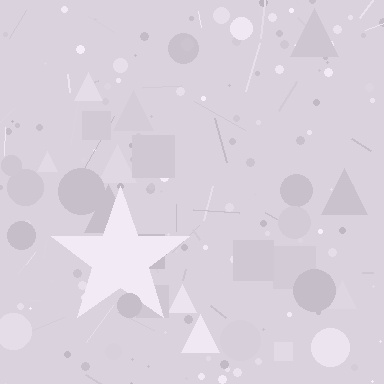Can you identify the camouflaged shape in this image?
The camouflaged shape is a star.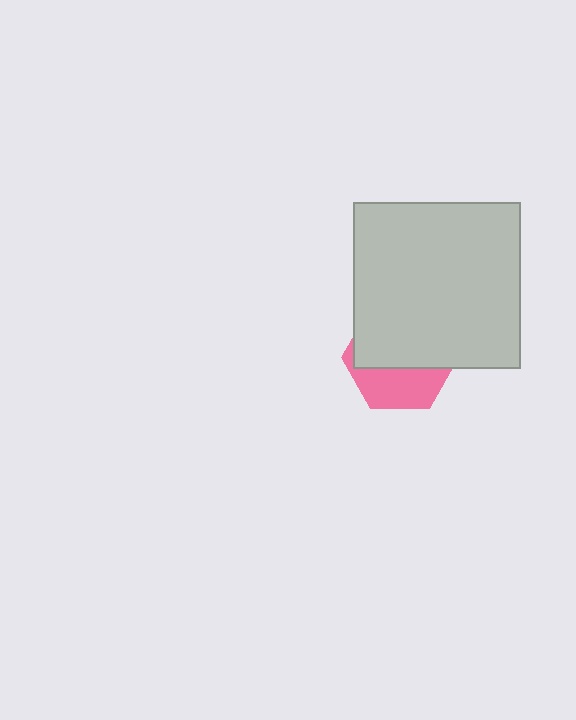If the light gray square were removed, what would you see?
You would see the complete pink hexagon.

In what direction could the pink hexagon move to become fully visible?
The pink hexagon could move down. That would shift it out from behind the light gray square entirely.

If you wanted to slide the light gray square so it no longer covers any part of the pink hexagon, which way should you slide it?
Slide it up — that is the most direct way to separate the two shapes.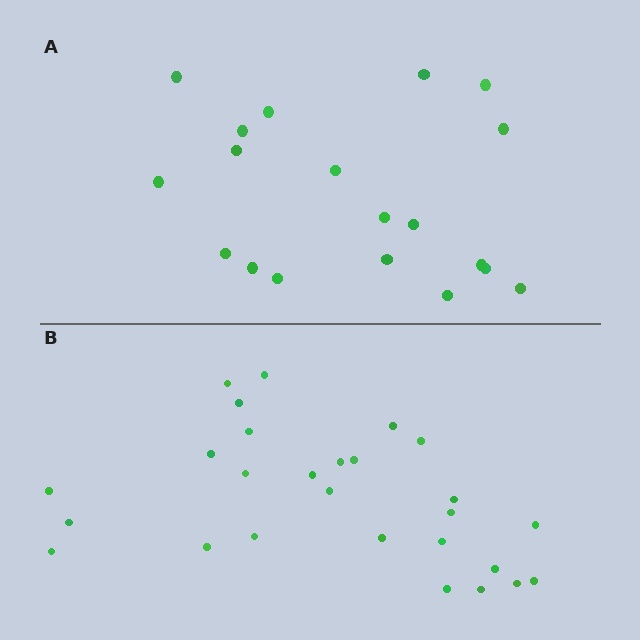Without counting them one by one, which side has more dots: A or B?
Region B (the bottom region) has more dots.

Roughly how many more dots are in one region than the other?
Region B has roughly 8 or so more dots than region A.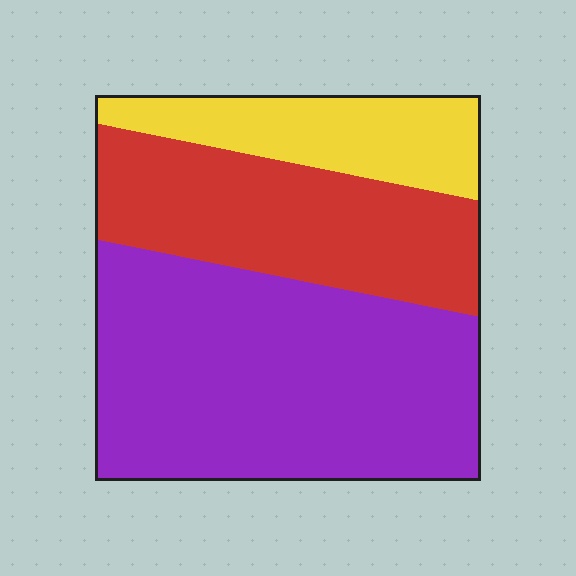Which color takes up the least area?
Yellow, at roughly 15%.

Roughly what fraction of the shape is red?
Red takes up about one third (1/3) of the shape.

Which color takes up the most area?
Purple, at roughly 55%.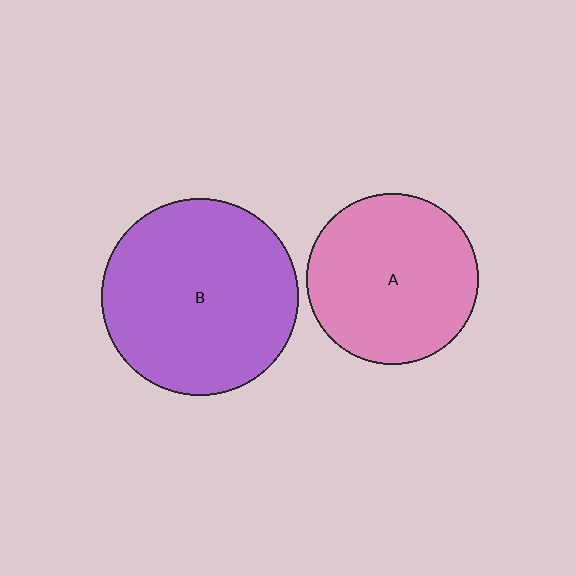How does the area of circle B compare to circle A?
Approximately 1.3 times.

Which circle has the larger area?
Circle B (purple).